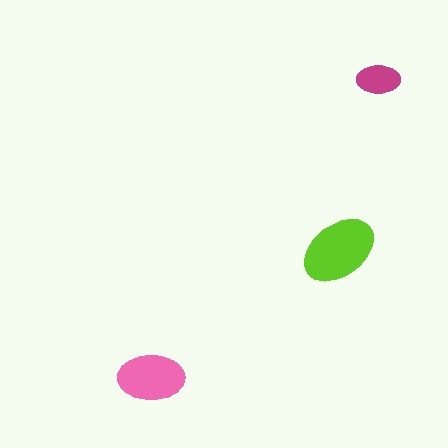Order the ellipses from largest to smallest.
the lime one, the pink one, the magenta one.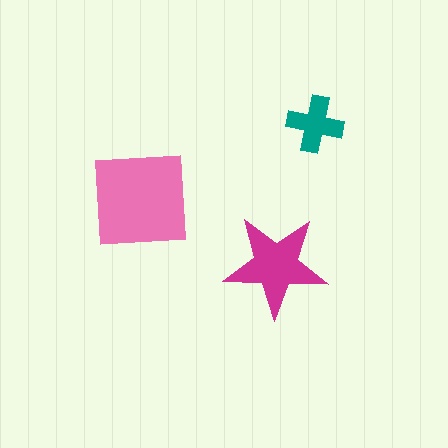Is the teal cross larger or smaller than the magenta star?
Smaller.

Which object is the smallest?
The teal cross.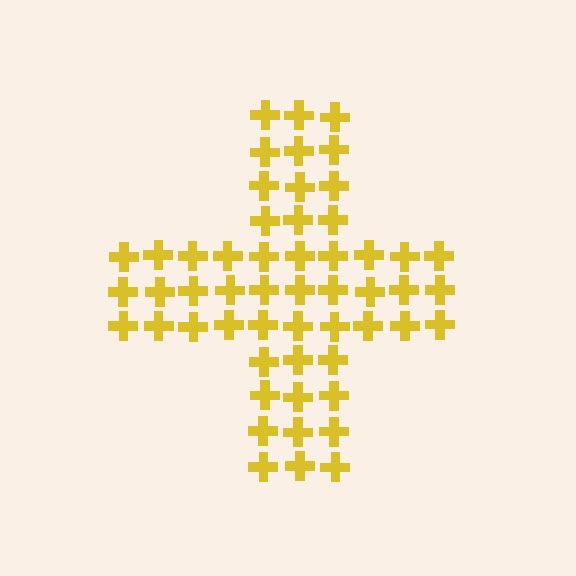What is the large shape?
The large shape is a cross.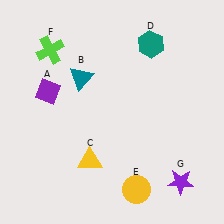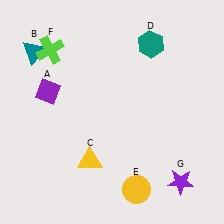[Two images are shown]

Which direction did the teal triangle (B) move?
The teal triangle (B) moved left.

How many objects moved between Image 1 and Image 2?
1 object moved between the two images.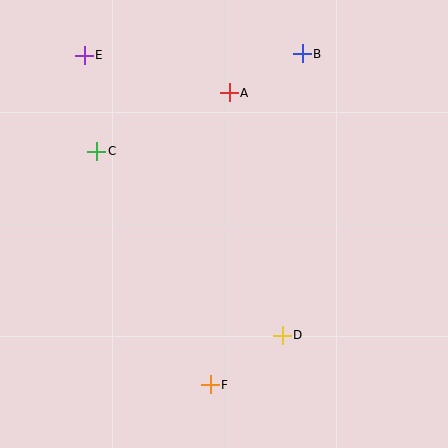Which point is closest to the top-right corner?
Point B is closest to the top-right corner.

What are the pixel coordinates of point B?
Point B is at (302, 54).